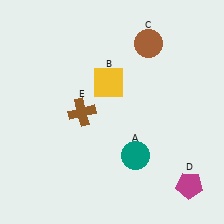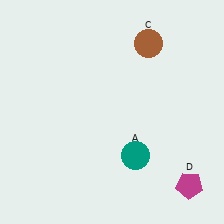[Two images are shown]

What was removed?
The yellow square (B), the brown cross (E) were removed in Image 2.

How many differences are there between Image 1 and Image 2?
There are 2 differences between the two images.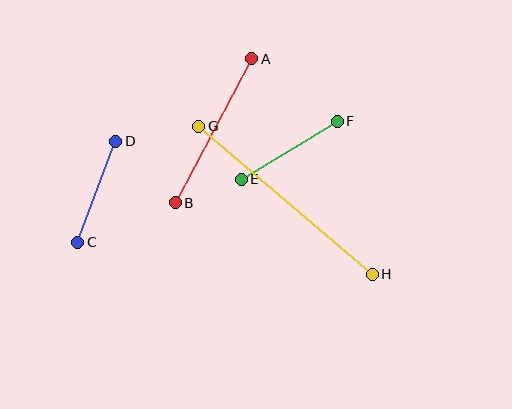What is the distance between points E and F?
The distance is approximately 112 pixels.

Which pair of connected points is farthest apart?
Points G and H are farthest apart.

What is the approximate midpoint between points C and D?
The midpoint is at approximately (97, 192) pixels.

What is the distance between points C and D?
The distance is approximately 108 pixels.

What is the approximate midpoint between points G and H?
The midpoint is at approximately (286, 200) pixels.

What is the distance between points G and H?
The distance is approximately 229 pixels.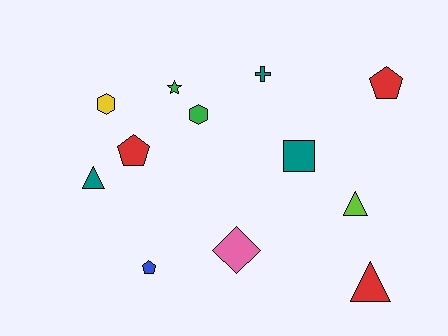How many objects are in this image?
There are 12 objects.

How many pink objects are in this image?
There is 1 pink object.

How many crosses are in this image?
There is 1 cross.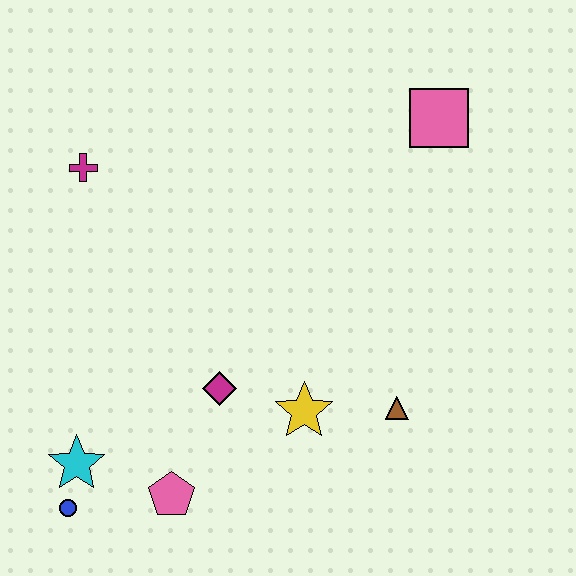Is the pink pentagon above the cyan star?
No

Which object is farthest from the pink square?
The blue circle is farthest from the pink square.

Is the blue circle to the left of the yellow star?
Yes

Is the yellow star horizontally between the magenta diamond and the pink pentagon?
No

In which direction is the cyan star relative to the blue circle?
The cyan star is above the blue circle.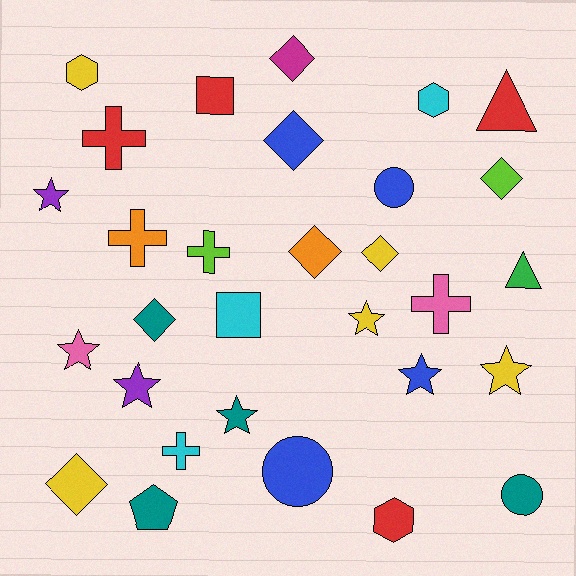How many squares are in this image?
There are 2 squares.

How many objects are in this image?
There are 30 objects.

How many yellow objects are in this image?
There are 5 yellow objects.